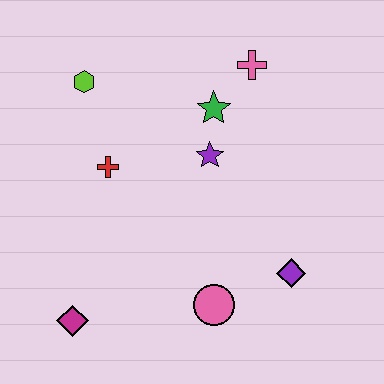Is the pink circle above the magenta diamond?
Yes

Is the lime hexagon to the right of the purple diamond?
No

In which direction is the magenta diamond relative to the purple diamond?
The magenta diamond is to the left of the purple diamond.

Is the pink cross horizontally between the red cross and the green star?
No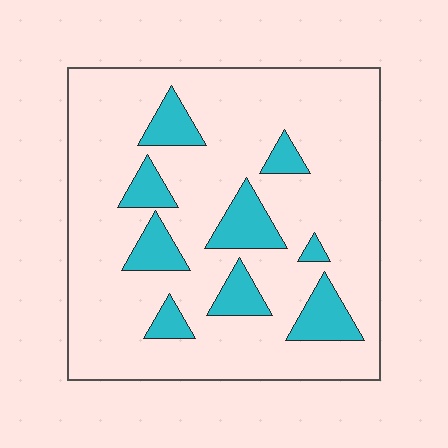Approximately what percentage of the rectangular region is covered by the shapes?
Approximately 15%.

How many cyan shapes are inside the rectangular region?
9.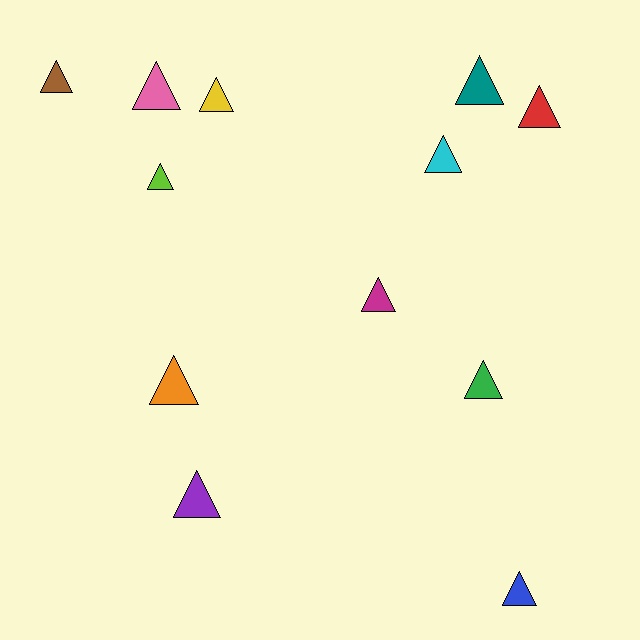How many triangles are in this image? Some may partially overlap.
There are 12 triangles.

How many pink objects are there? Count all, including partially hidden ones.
There is 1 pink object.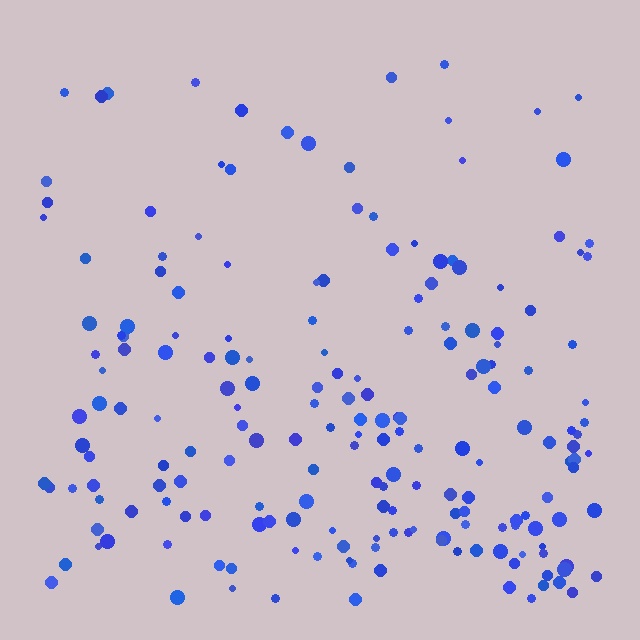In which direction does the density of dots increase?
From top to bottom, with the bottom side densest.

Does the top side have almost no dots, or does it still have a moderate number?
Still a moderate number, just noticeably fewer than the bottom.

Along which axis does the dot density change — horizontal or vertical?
Vertical.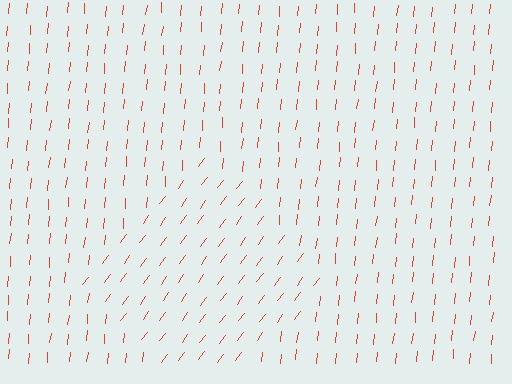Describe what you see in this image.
The image is filled with small red line segments. A diamond region in the image has lines oriented differently from the surrounding lines, creating a visible texture boundary.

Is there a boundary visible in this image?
Yes, there is a texture boundary formed by a change in line orientation.